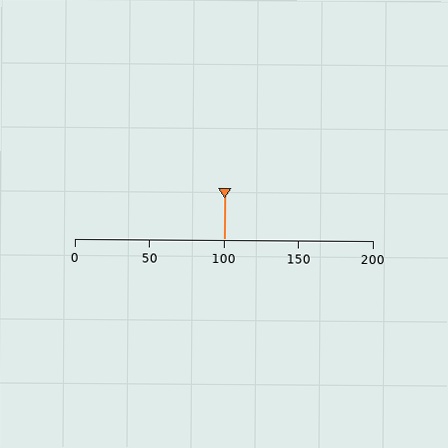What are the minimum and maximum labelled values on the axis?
The axis runs from 0 to 200.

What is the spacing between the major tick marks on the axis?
The major ticks are spaced 50 apart.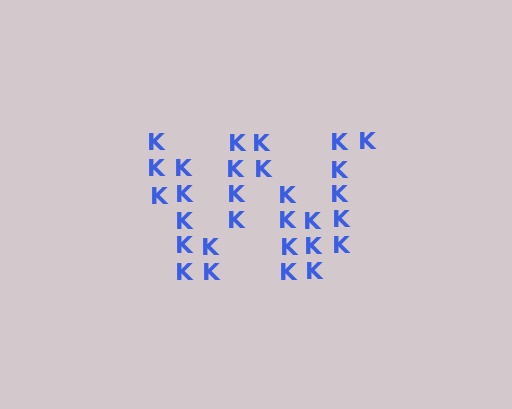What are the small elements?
The small elements are letter K's.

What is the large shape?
The large shape is the letter W.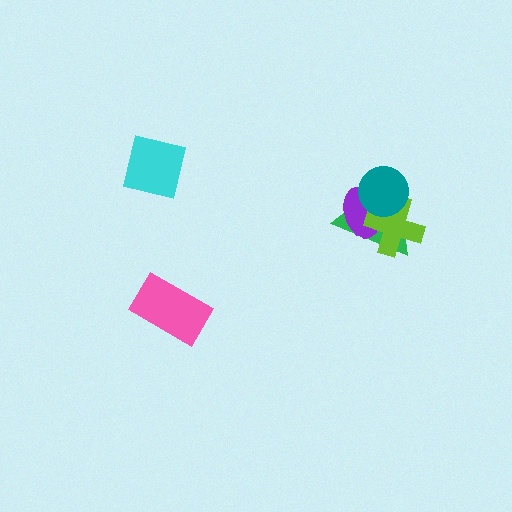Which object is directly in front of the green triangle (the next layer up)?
The purple ellipse is directly in front of the green triangle.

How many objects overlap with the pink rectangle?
0 objects overlap with the pink rectangle.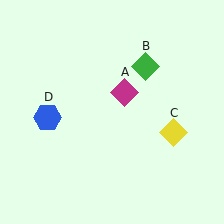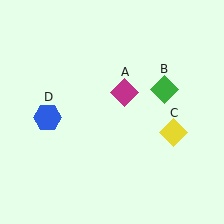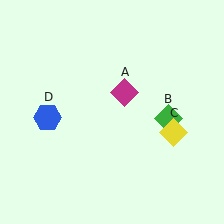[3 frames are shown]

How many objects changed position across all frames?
1 object changed position: green diamond (object B).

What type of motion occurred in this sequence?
The green diamond (object B) rotated clockwise around the center of the scene.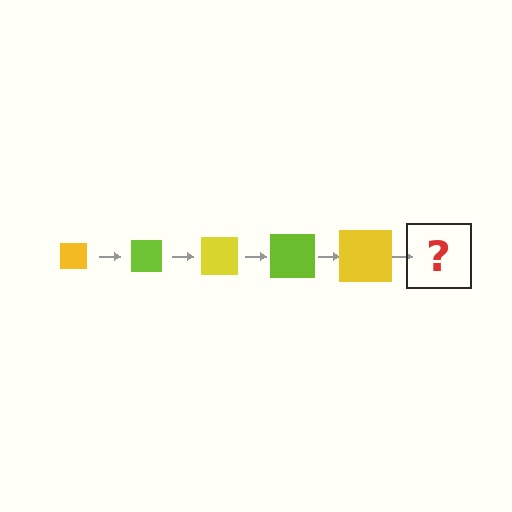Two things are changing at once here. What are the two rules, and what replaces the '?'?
The two rules are that the square grows larger each step and the color cycles through yellow and lime. The '?' should be a lime square, larger than the previous one.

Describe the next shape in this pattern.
It should be a lime square, larger than the previous one.